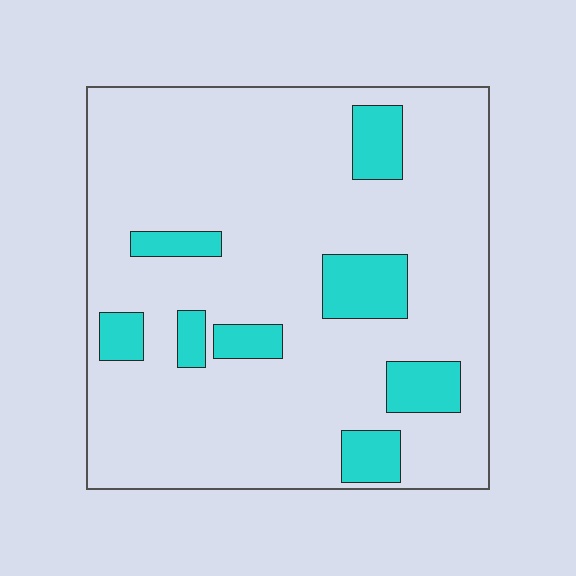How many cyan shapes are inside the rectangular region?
8.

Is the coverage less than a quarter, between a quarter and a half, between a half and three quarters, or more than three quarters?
Less than a quarter.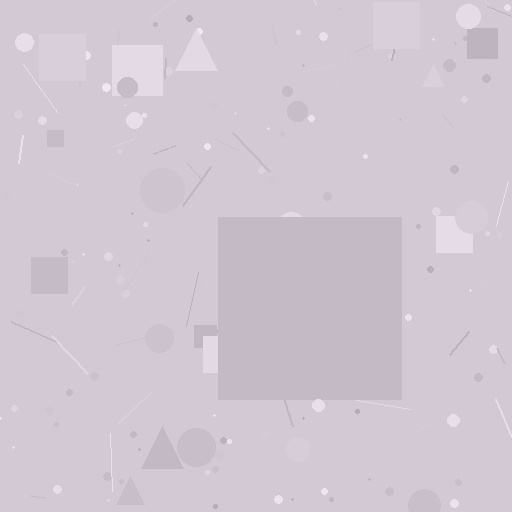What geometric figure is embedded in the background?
A square is embedded in the background.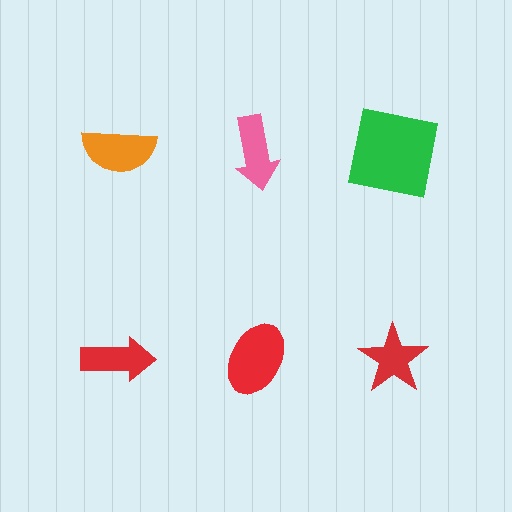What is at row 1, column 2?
A pink arrow.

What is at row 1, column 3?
A green square.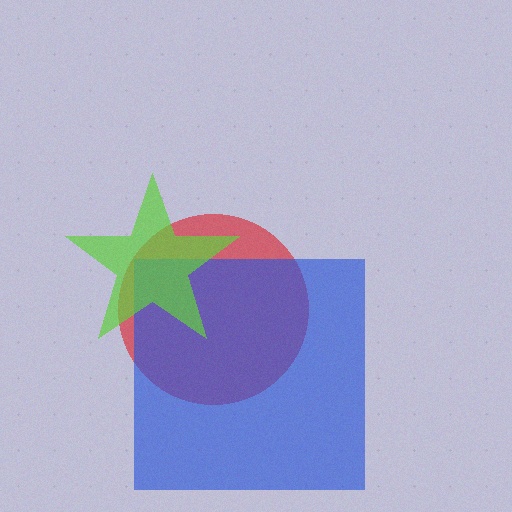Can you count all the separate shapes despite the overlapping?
Yes, there are 3 separate shapes.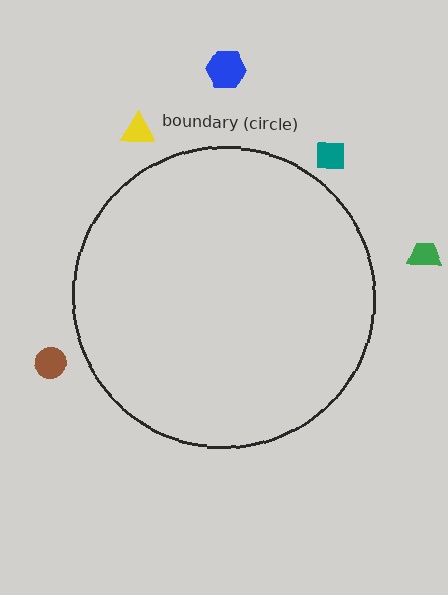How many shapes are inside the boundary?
0 inside, 5 outside.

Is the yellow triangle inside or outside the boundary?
Outside.